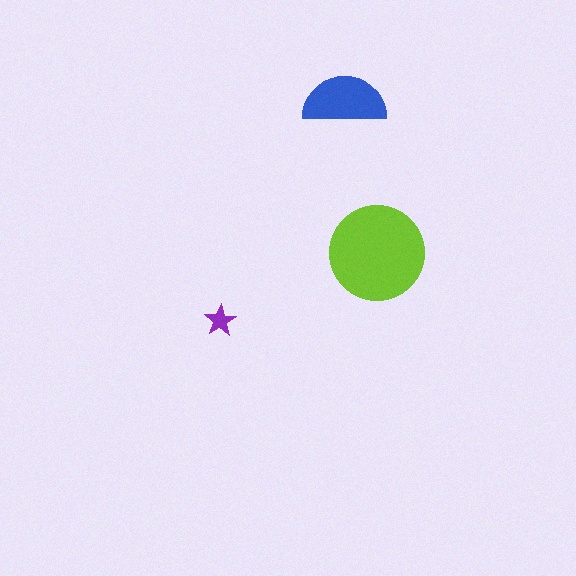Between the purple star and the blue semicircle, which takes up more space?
The blue semicircle.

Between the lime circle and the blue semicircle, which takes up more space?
The lime circle.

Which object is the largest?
The lime circle.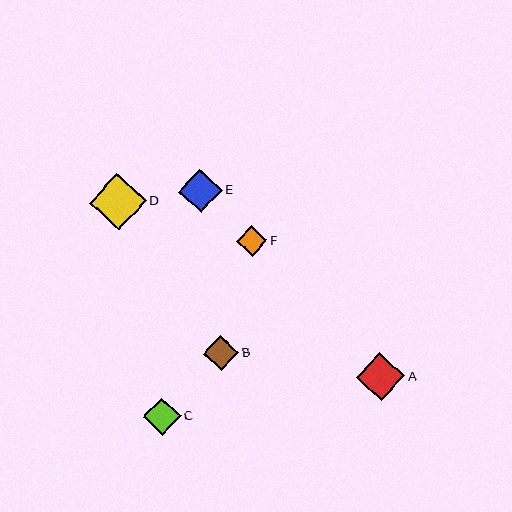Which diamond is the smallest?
Diamond F is the smallest with a size of approximately 31 pixels.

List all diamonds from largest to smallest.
From largest to smallest: D, A, E, C, B, F.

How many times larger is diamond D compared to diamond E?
Diamond D is approximately 1.3 times the size of diamond E.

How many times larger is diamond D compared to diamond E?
Diamond D is approximately 1.3 times the size of diamond E.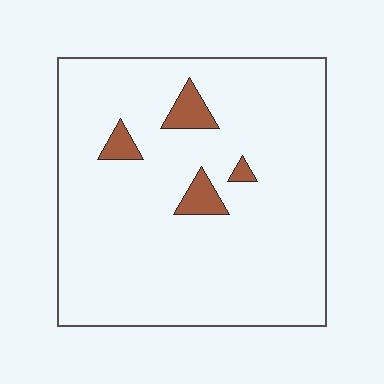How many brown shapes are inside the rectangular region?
4.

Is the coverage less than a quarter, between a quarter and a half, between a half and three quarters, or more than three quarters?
Less than a quarter.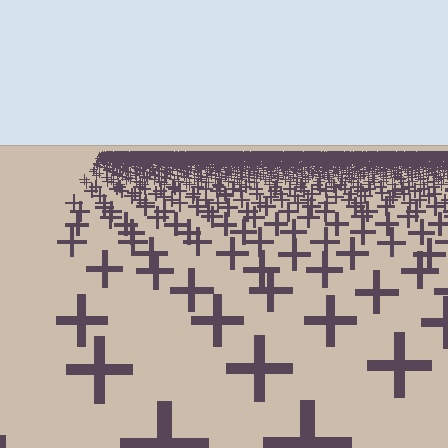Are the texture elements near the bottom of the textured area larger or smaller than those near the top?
Larger. Near the bottom, elements are closer to the viewer and appear at a bigger on-screen size.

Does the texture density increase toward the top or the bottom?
Density increases toward the top.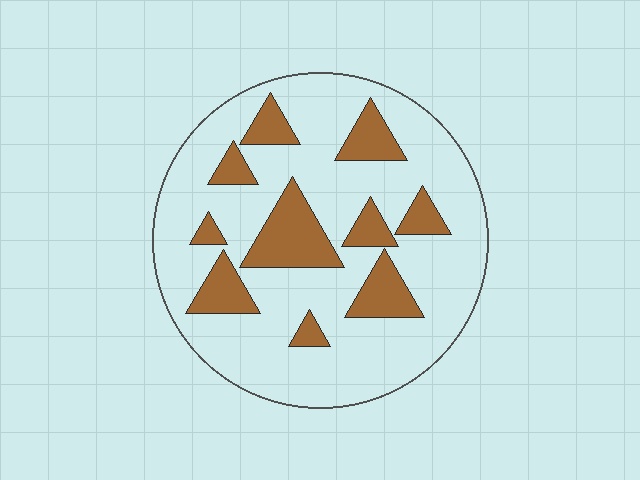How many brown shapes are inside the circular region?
10.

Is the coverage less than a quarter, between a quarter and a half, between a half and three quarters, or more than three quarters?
Less than a quarter.